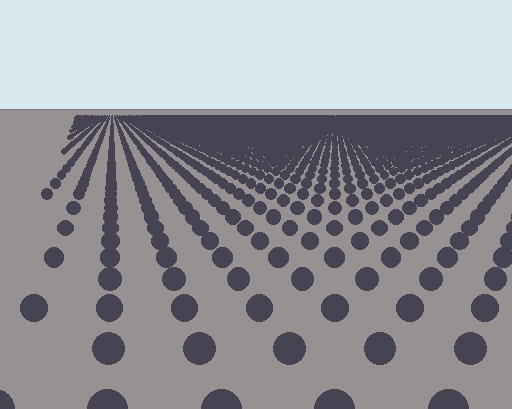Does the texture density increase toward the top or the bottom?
Density increases toward the top.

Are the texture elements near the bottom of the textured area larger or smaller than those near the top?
Larger. Near the bottom, elements are closer to the viewer and appear at a bigger on-screen size.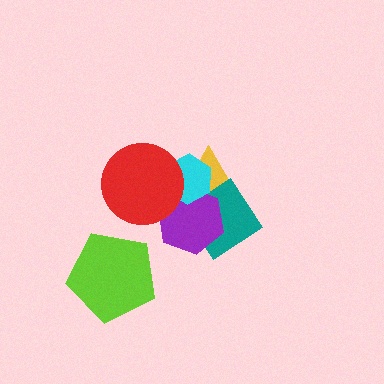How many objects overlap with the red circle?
3 objects overlap with the red circle.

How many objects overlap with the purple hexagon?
4 objects overlap with the purple hexagon.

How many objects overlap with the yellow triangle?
4 objects overlap with the yellow triangle.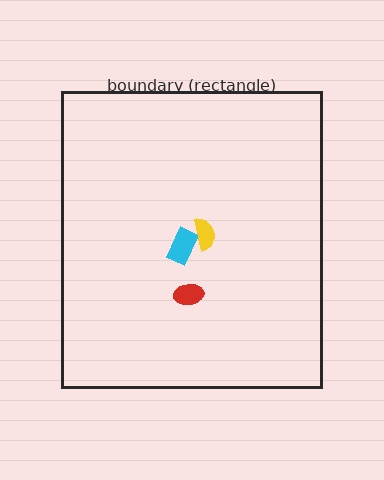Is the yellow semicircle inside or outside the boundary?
Inside.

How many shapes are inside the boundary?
3 inside, 0 outside.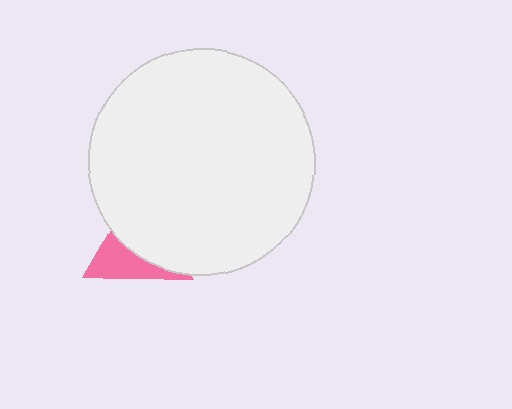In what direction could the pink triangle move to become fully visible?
The pink triangle could move toward the lower-left. That would shift it out from behind the white circle entirely.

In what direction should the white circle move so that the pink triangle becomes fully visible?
The white circle should move toward the upper-right. That is the shortest direction to clear the overlap and leave the pink triangle fully visible.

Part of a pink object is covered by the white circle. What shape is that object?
It is a triangle.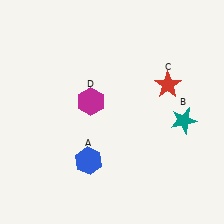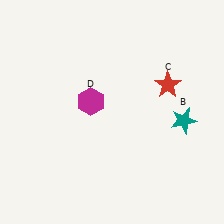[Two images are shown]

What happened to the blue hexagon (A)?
The blue hexagon (A) was removed in Image 2. It was in the bottom-left area of Image 1.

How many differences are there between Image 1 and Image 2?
There is 1 difference between the two images.